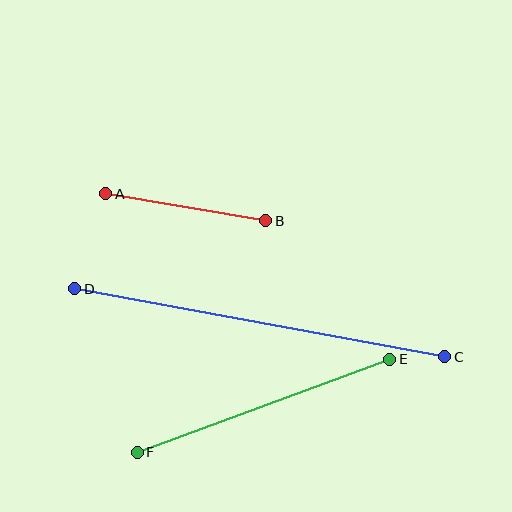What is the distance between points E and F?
The distance is approximately 269 pixels.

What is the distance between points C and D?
The distance is approximately 376 pixels.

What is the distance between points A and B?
The distance is approximately 162 pixels.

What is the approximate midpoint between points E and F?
The midpoint is at approximately (264, 406) pixels.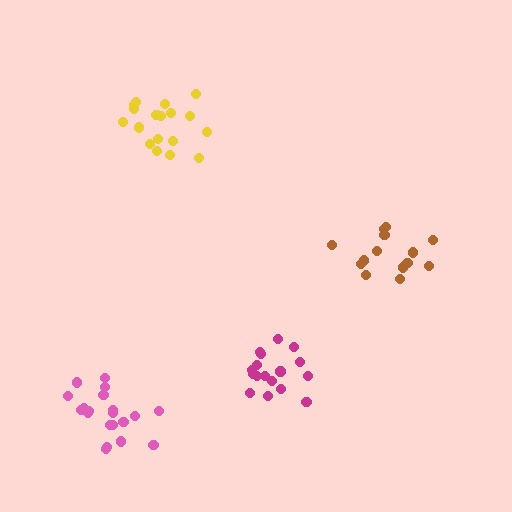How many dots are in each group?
Group 1: 18 dots, Group 2: 15 dots, Group 3: 20 dots, Group 4: 17 dots (70 total).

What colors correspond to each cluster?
The clusters are colored: yellow, brown, pink, magenta.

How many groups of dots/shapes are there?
There are 4 groups.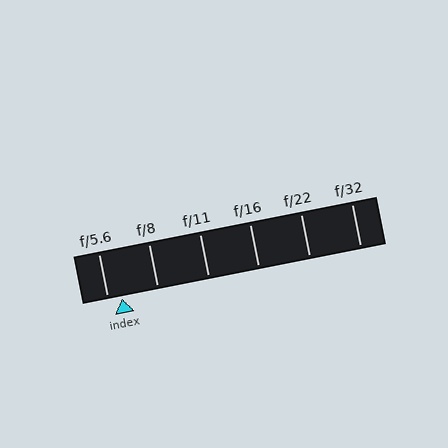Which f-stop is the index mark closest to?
The index mark is closest to f/5.6.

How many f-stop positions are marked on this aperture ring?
There are 6 f-stop positions marked.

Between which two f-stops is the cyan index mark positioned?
The index mark is between f/5.6 and f/8.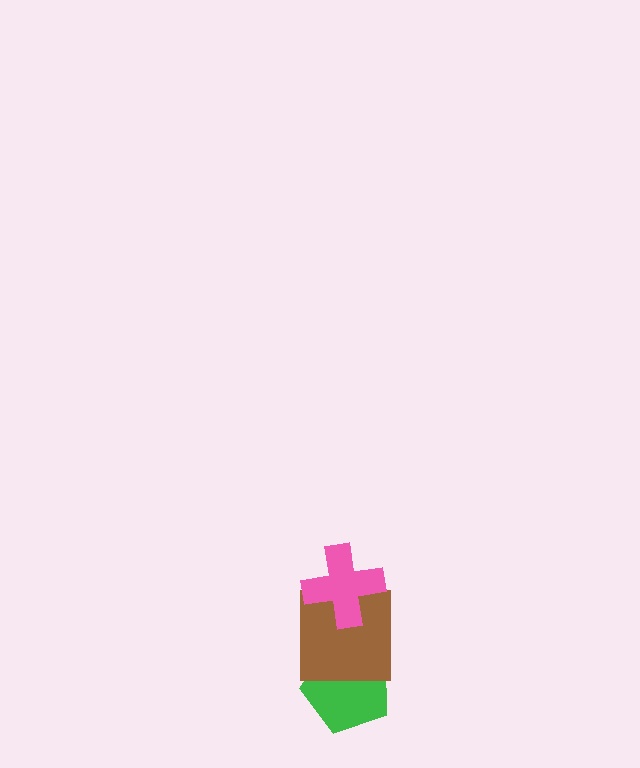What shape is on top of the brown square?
The pink cross is on top of the brown square.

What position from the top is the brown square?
The brown square is 2nd from the top.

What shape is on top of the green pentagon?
The brown square is on top of the green pentagon.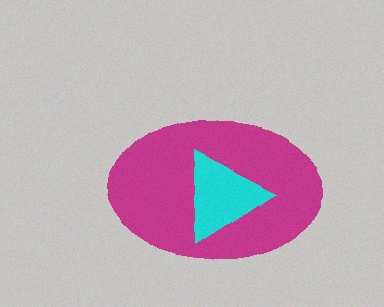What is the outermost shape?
The magenta ellipse.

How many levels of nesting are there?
2.